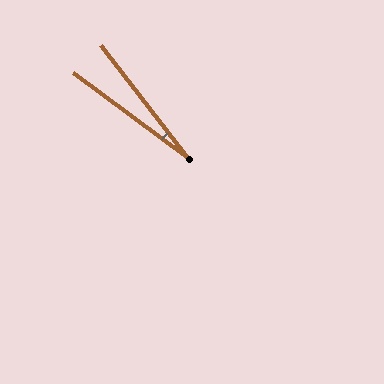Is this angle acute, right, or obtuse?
It is acute.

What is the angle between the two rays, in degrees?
Approximately 16 degrees.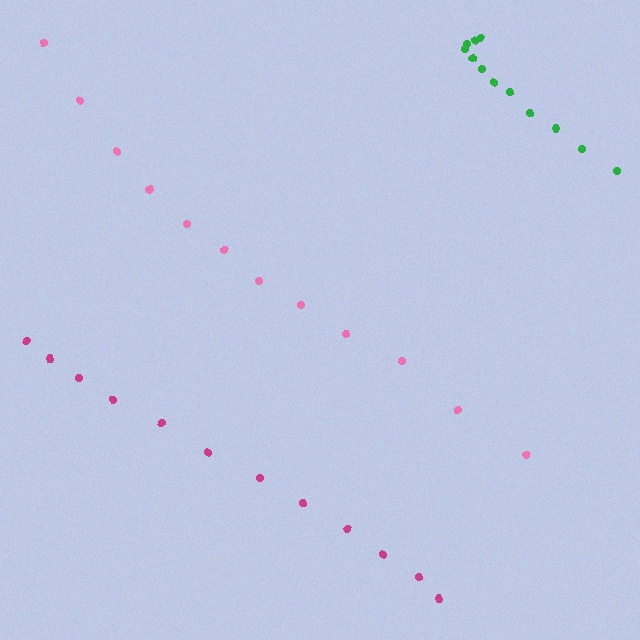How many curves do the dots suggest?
There are 3 distinct paths.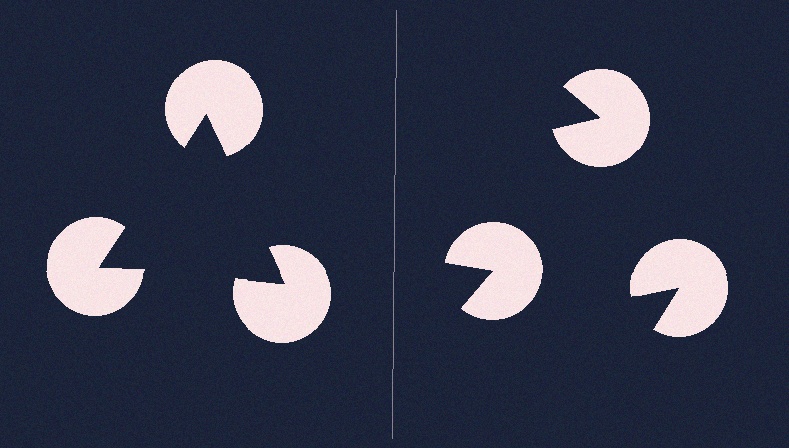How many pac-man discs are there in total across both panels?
6 — 3 on each side.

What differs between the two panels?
The pac-man discs are positioned identically on both sides; only the wedge orientations differ. On the left they align to a triangle; on the right they are misaligned.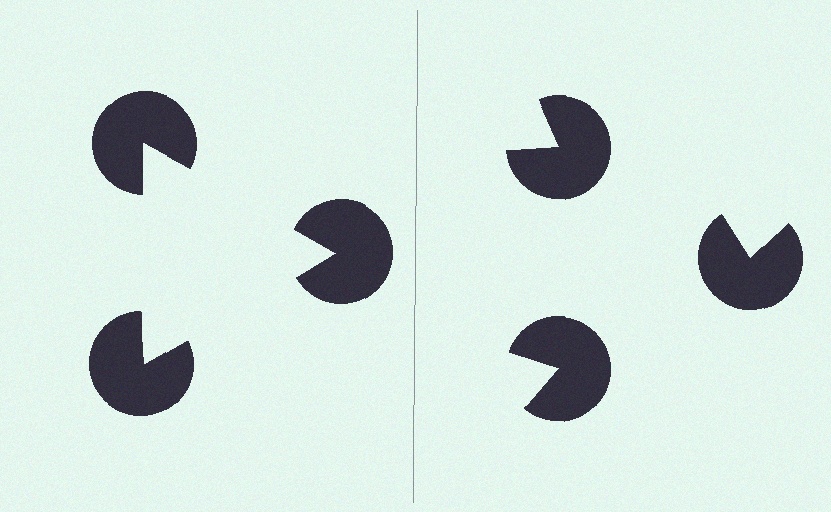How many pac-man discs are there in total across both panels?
6 — 3 on each side.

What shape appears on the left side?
An illusory triangle.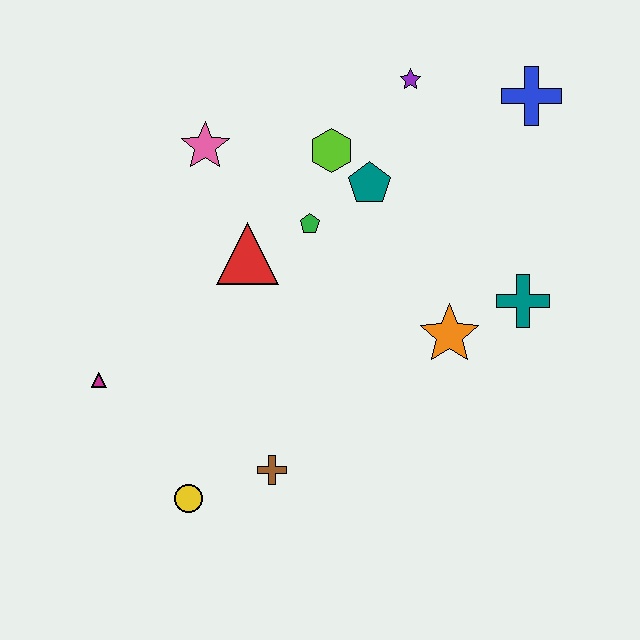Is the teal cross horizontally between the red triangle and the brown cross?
No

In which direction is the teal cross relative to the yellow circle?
The teal cross is to the right of the yellow circle.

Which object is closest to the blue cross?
The purple star is closest to the blue cross.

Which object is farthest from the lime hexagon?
The yellow circle is farthest from the lime hexagon.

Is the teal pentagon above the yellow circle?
Yes